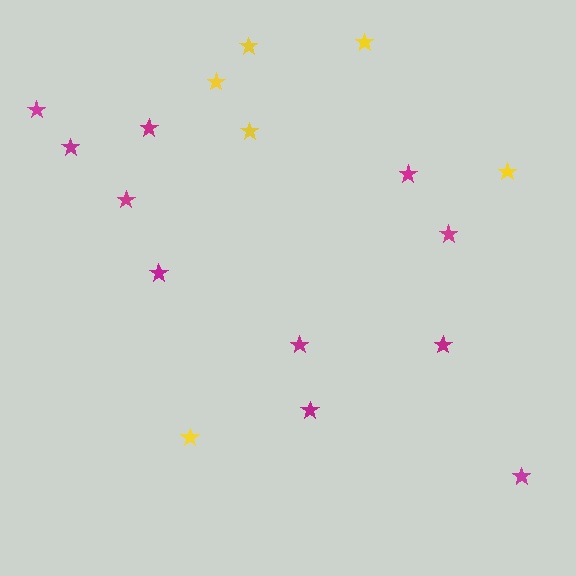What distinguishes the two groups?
There are 2 groups: one group of yellow stars (6) and one group of magenta stars (11).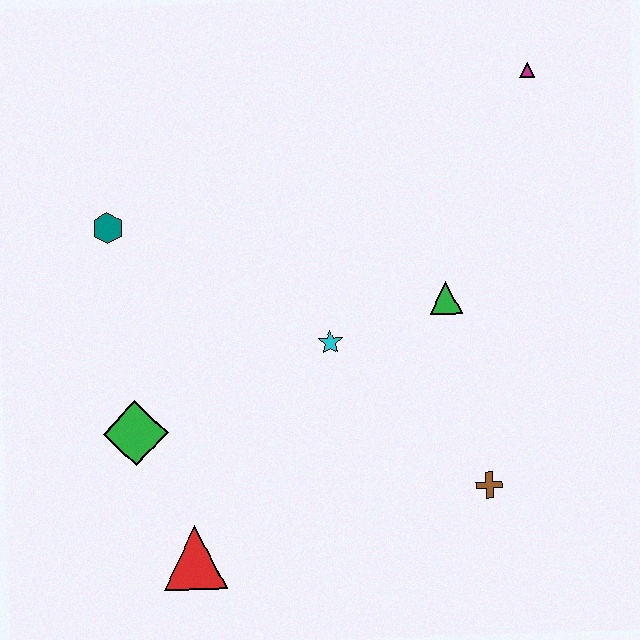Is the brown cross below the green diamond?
Yes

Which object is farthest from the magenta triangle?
The red triangle is farthest from the magenta triangle.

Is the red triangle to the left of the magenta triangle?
Yes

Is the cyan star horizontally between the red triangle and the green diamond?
No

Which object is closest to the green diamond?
The red triangle is closest to the green diamond.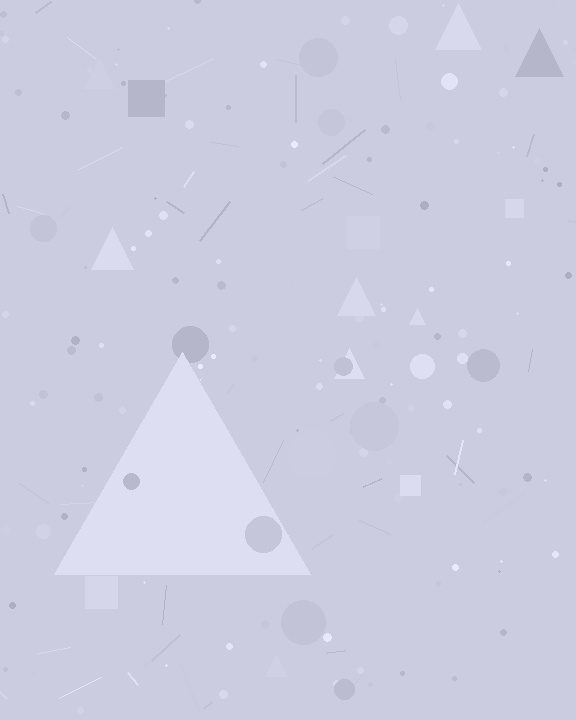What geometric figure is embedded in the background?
A triangle is embedded in the background.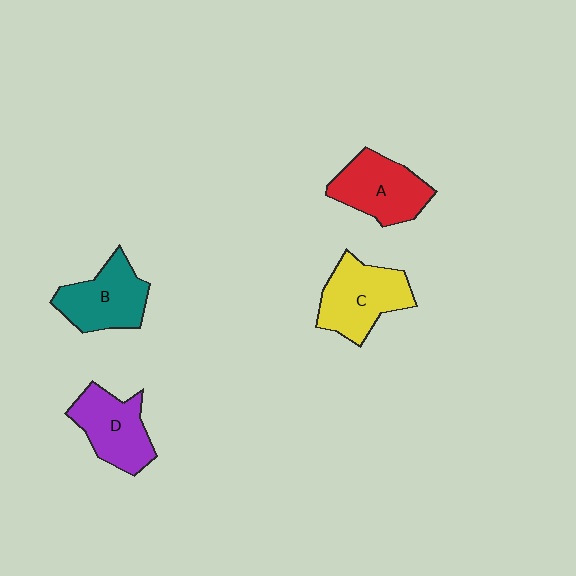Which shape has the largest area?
Shape C (yellow).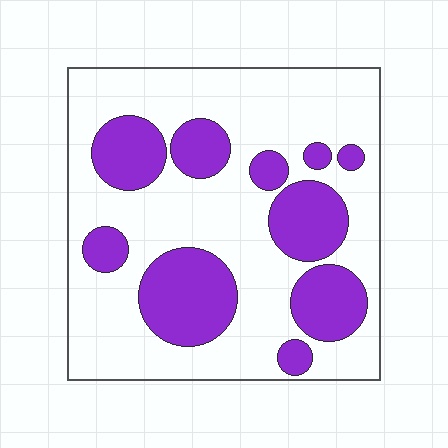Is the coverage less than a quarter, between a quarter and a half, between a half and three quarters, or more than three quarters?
Between a quarter and a half.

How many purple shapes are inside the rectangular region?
10.